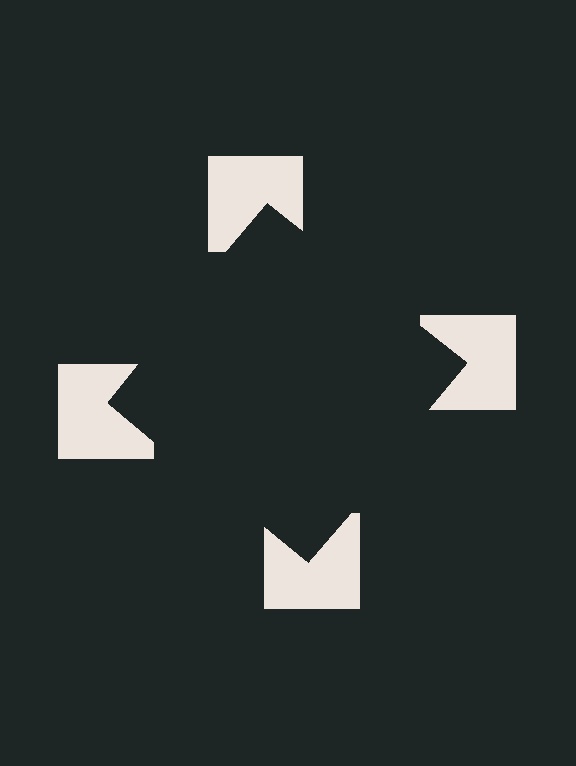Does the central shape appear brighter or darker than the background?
It typically appears slightly darker than the background, even though no actual brightness change is drawn.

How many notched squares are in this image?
There are 4 — one at each vertex of the illusory square.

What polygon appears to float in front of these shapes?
An illusory square — its edges are inferred from the aligned wedge cuts in the notched squares, not physically drawn.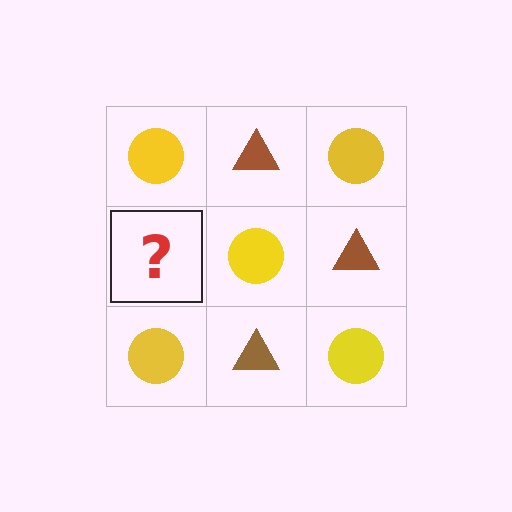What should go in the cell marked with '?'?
The missing cell should contain a brown triangle.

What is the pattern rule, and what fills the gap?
The rule is that it alternates yellow circle and brown triangle in a checkerboard pattern. The gap should be filled with a brown triangle.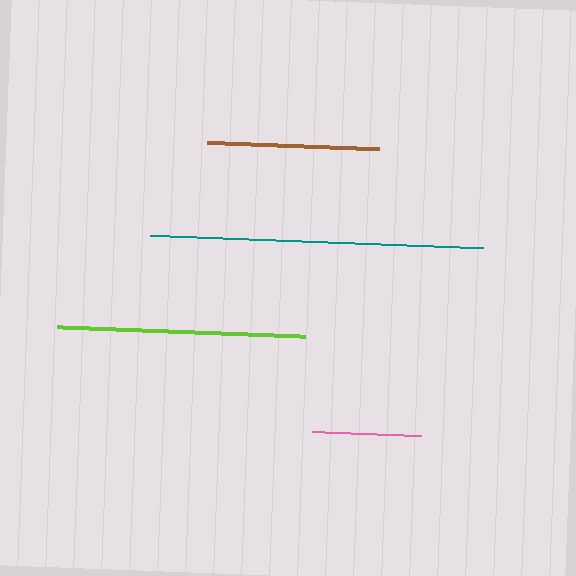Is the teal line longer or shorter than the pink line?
The teal line is longer than the pink line.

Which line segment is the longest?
The teal line is the longest at approximately 333 pixels.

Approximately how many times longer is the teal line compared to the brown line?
The teal line is approximately 1.9 times the length of the brown line.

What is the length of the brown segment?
The brown segment is approximately 172 pixels long.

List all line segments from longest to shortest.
From longest to shortest: teal, lime, brown, pink.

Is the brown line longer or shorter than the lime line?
The lime line is longer than the brown line.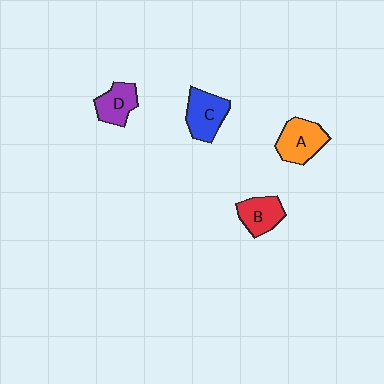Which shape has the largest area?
Shape A (orange).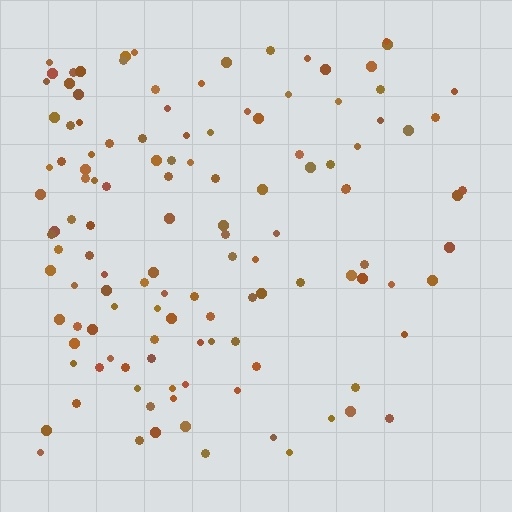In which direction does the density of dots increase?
From right to left, with the left side densest.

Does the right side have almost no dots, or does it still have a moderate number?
Still a moderate number, just noticeably fewer than the left.